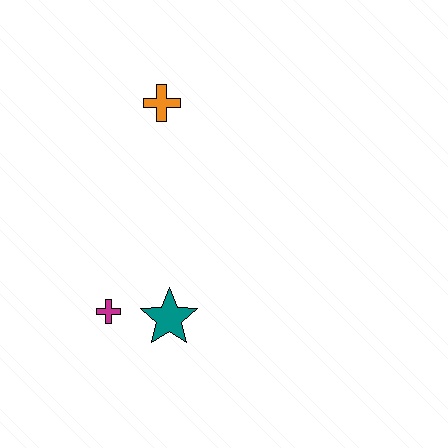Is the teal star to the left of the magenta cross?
No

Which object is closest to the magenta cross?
The teal star is closest to the magenta cross.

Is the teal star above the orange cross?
No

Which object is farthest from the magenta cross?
The orange cross is farthest from the magenta cross.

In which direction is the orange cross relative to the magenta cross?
The orange cross is above the magenta cross.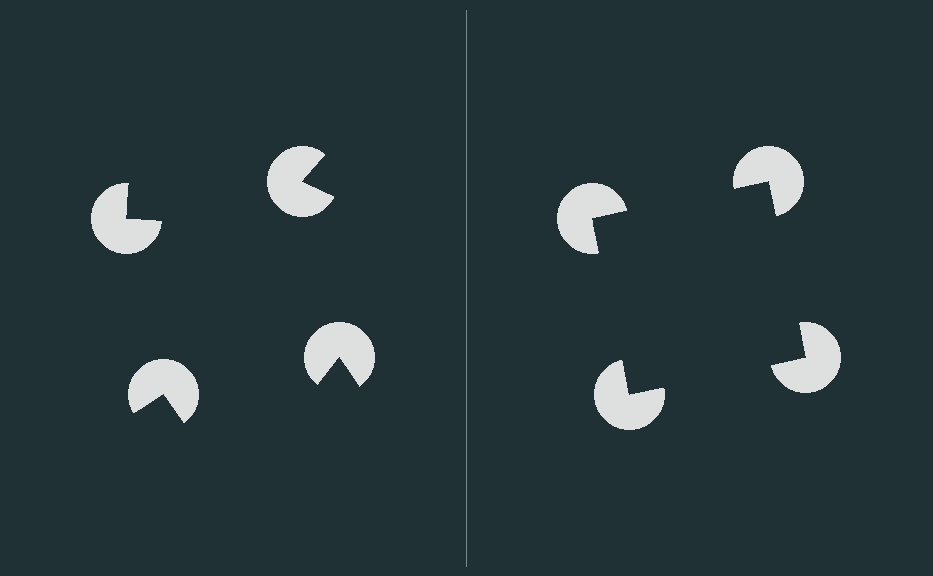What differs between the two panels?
The pac-man discs are positioned identically on both sides; only the wedge orientations differ. On the right they align to a square; on the left they are misaligned.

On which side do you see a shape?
An illusory square appears on the right side. On the left side the wedge cuts are rotated, so no coherent shape forms.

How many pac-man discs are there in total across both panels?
8 — 4 on each side.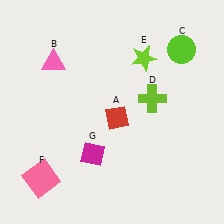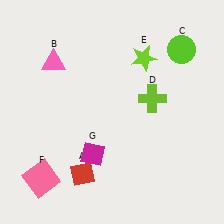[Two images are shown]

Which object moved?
The red diamond (A) moved down.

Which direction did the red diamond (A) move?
The red diamond (A) moved down.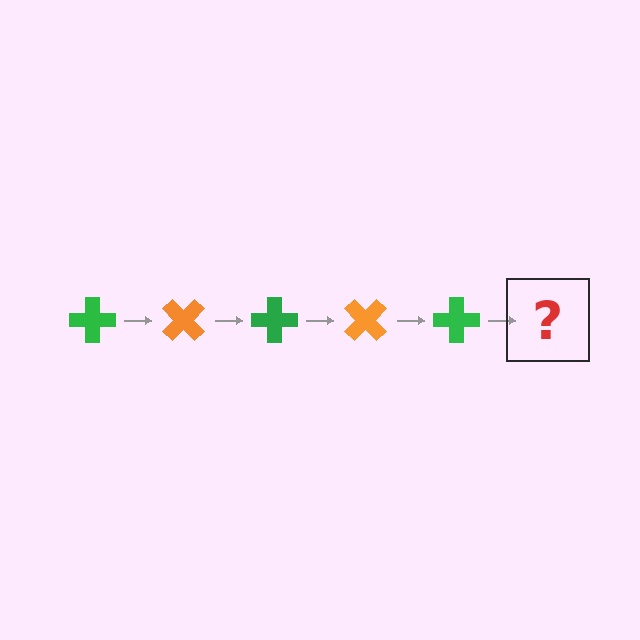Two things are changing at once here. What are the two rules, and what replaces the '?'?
The two rules are that it rotates 45 degrees each step and the color cycles through green and orange. The '?' should be an orange cross, rotated 225 degrees from the start.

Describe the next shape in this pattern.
It should be an orange cross, rotated 225 degrees from the start.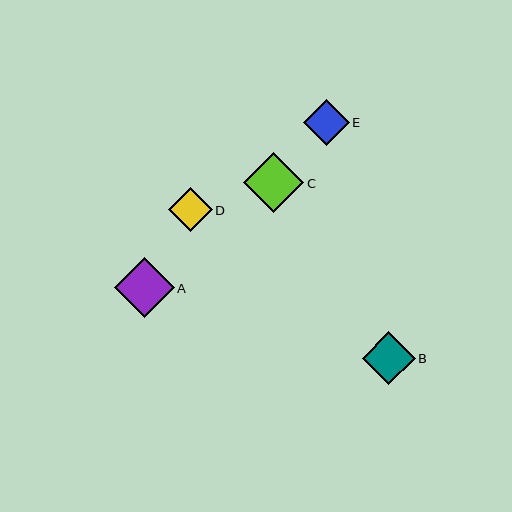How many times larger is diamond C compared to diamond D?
Diamond C is approximately 1.4 times the size of diamond D.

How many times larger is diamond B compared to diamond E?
Diamond B is approximately 1.1 times the size of diamond E.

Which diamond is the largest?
Diamond C is the largest with a size of approximately 60 pixels.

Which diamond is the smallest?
Diamond D is the smallest with a size of approximately 44 pixels.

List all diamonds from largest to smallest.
From largest to smallest: C, A, B, E, D.